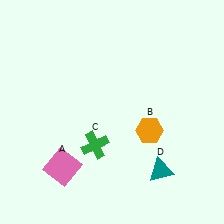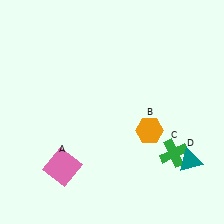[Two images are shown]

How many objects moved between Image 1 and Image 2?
2 objects moved between the two images.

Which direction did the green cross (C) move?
The green cross (C) moved right.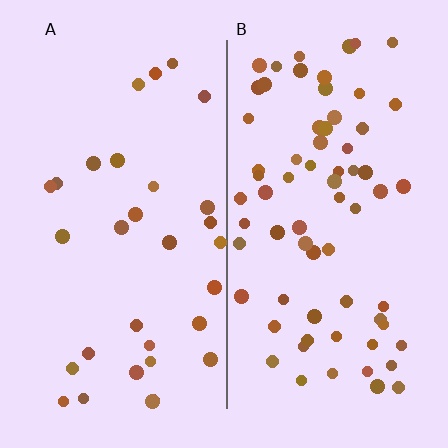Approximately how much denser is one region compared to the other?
Approximately 2.2× — region B over region A.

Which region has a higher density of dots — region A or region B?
B (the right).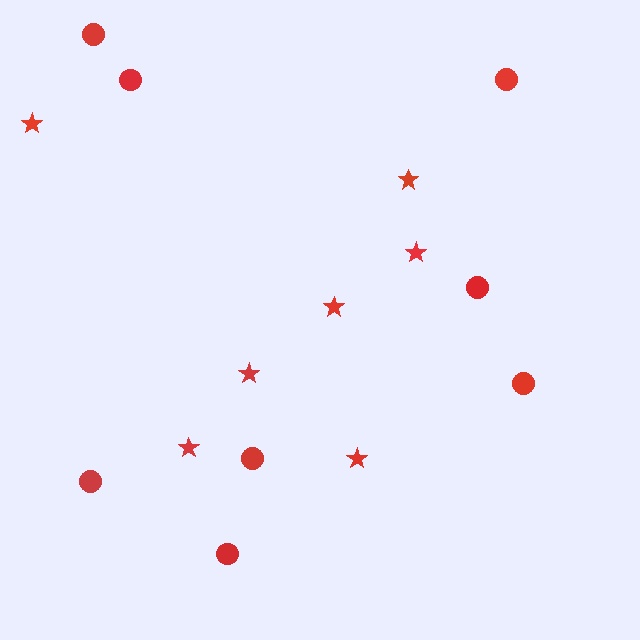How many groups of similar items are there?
There are 2 groups: one group of circles (8) and one group of stars (7).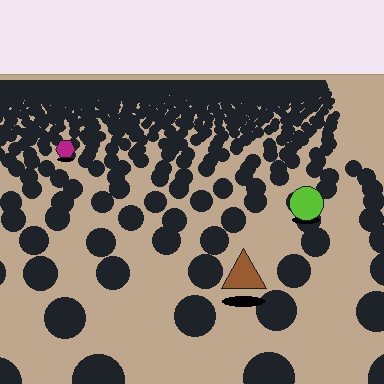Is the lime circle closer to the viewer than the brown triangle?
No. The brown triangle is closer — you can tell from the texture gradient: the ground texture is coarser near it.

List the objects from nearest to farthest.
From nearest to farthest: the brown triangle, the lime circle, the magenta hexagon.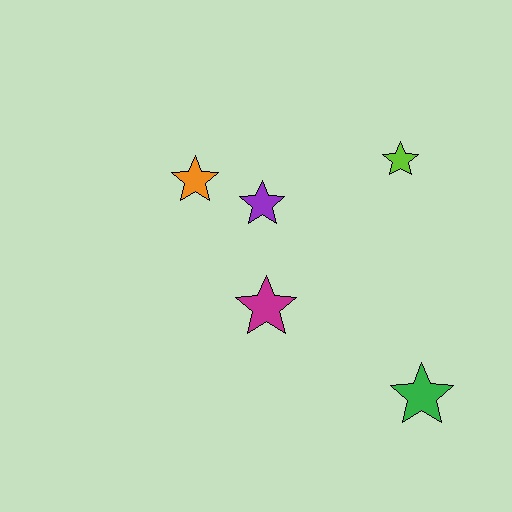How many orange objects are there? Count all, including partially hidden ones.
There is 1 orange object.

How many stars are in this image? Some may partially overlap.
There are 5 stars.